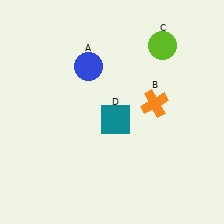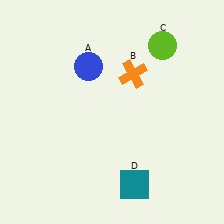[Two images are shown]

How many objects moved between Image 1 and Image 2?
2 objects moved between the two images.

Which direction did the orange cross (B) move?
The orange cross (B) moved up.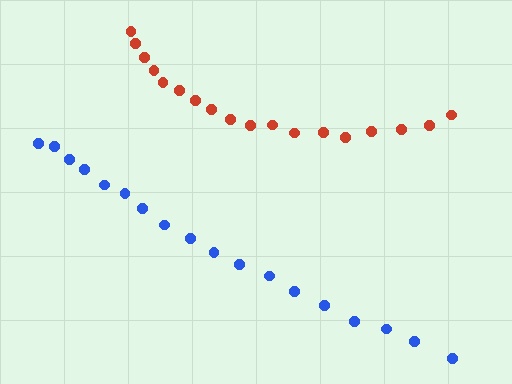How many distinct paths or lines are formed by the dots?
There are 2 distinct paths.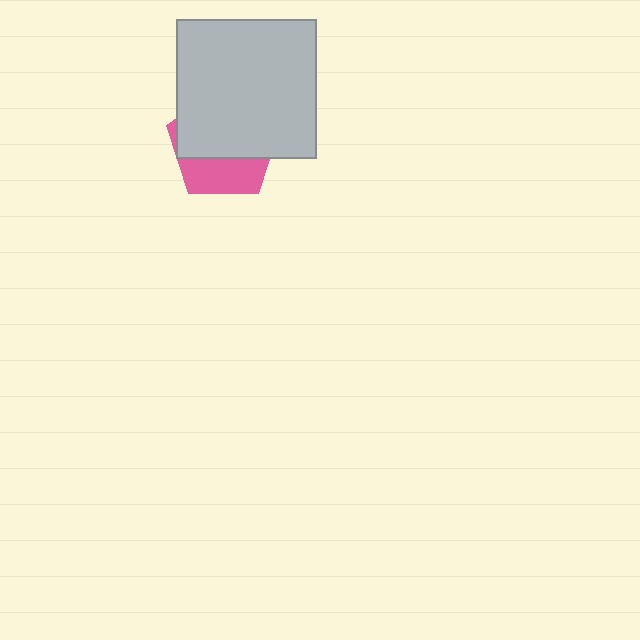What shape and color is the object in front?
The object in front is a light gray square.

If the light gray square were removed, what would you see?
You would see the complete pink pentagon.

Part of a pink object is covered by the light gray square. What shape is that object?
It is a pentagon.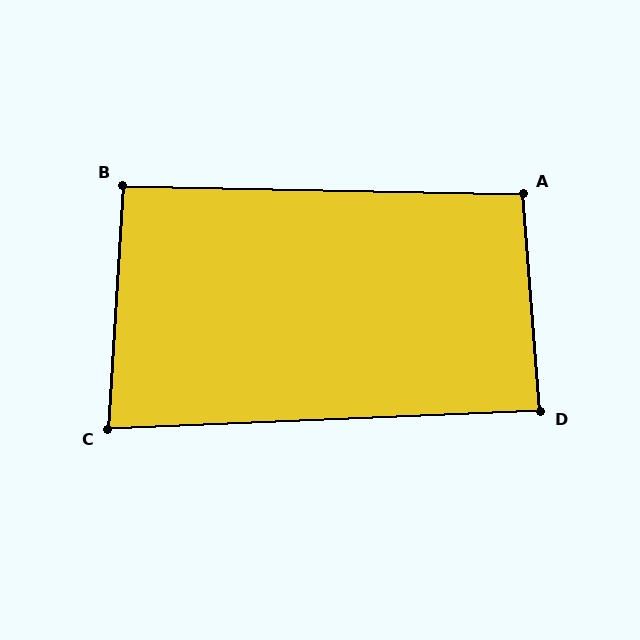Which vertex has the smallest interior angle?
C, at approximately 84 degrees.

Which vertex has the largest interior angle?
A, at approximately 96 degrees.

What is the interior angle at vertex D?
Approximately 88 degrees (approximately right).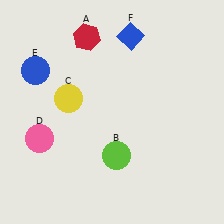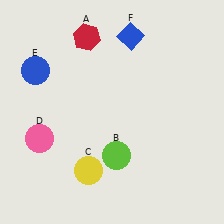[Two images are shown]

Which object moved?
The yellow circle (C) moved down.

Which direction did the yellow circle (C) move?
The yellow circle (C) moved down.